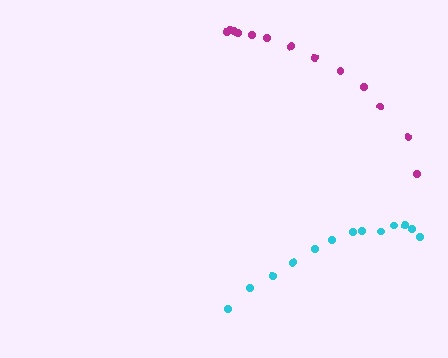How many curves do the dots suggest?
There are 2 distinct paths.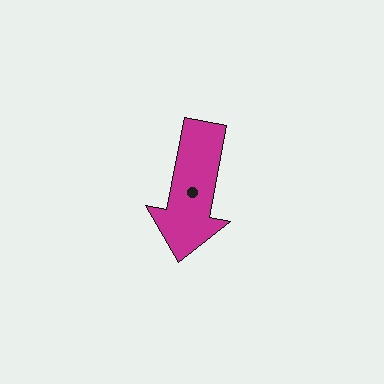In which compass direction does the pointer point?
South.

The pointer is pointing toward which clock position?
Roughly 6 o'clock.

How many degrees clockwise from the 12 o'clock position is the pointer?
Approximately 191 degrees.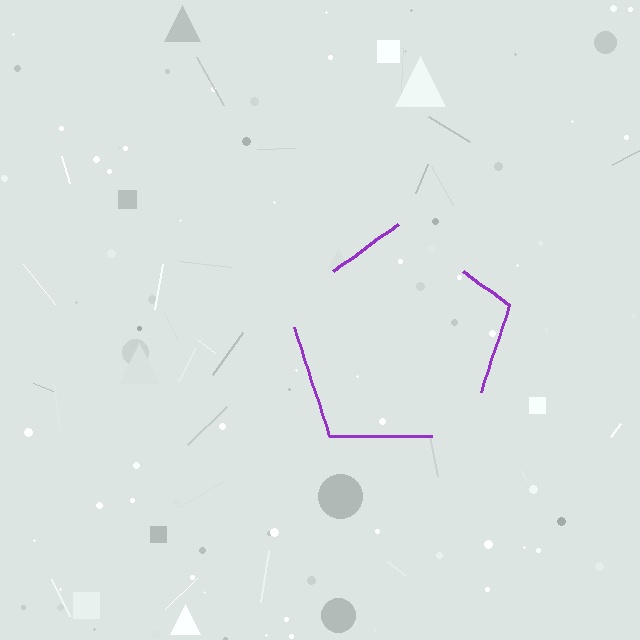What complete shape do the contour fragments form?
The contour fragments form a pentagon.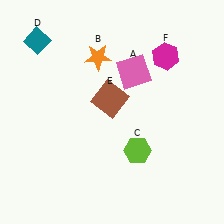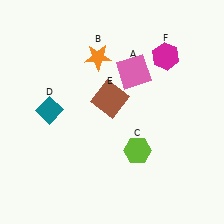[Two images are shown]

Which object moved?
The teal diamond (D) moved down.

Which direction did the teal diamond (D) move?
The teal diamond (D) moved down.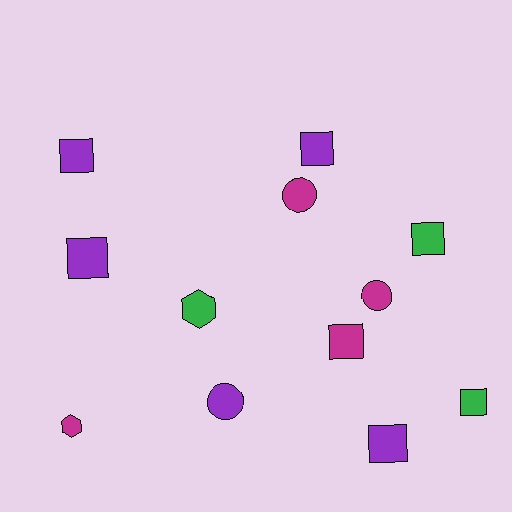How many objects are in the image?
There are 12 objects.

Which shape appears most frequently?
Square, with 7 objects.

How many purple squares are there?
There are 4 purple squares.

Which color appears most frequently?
Purple, with 5 objects.